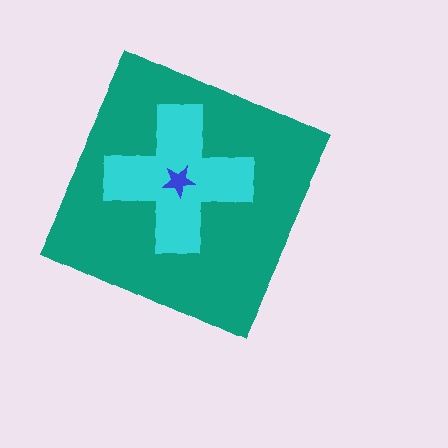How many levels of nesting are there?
3.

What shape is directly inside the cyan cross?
The blue star.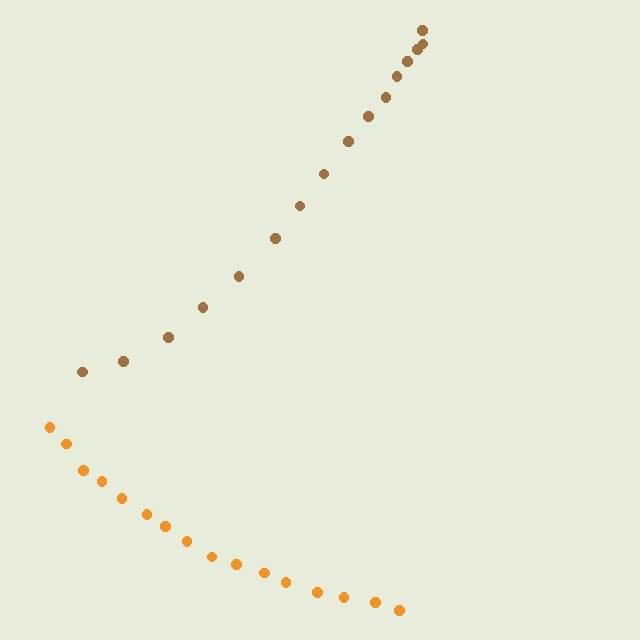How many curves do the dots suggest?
There are 2 distinct paths.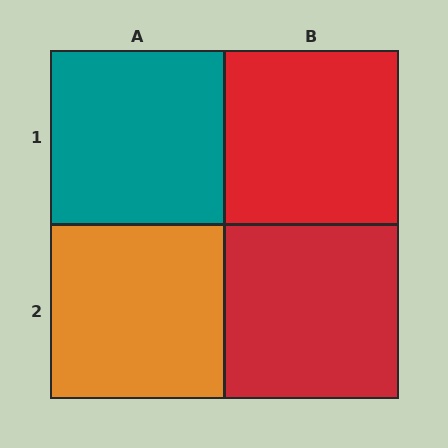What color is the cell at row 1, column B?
Red.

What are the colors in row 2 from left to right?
Orange, red.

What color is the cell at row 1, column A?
Teal.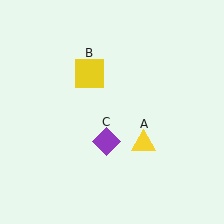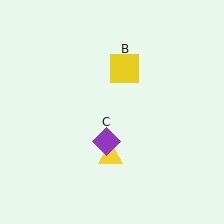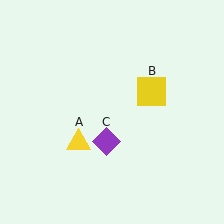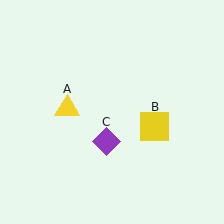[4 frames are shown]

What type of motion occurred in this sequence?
The yellow triangle (object A), yellow square (object B) rotated clockwise around the center of the scene.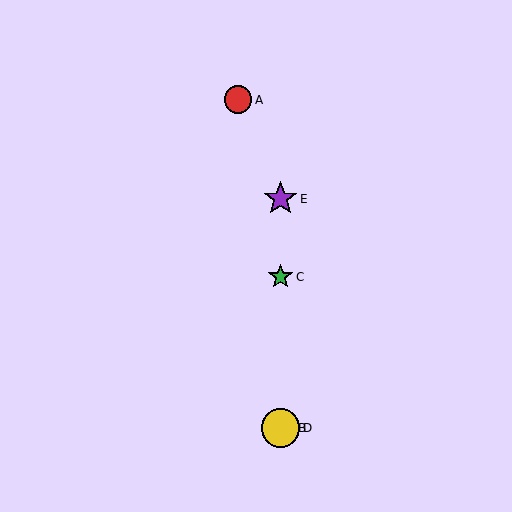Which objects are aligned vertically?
Objects B, C, D, E are aligned vertically.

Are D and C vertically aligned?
Yes, both are at x≈280.